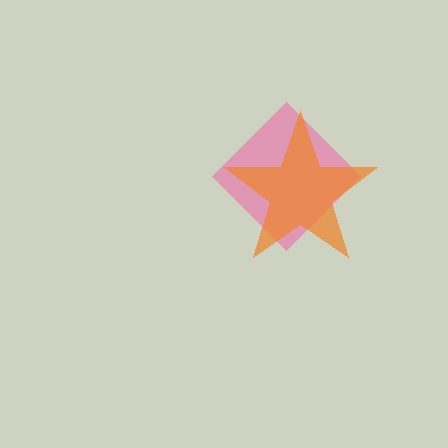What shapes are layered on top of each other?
The layered shapes are: a pink diamond, an orange star.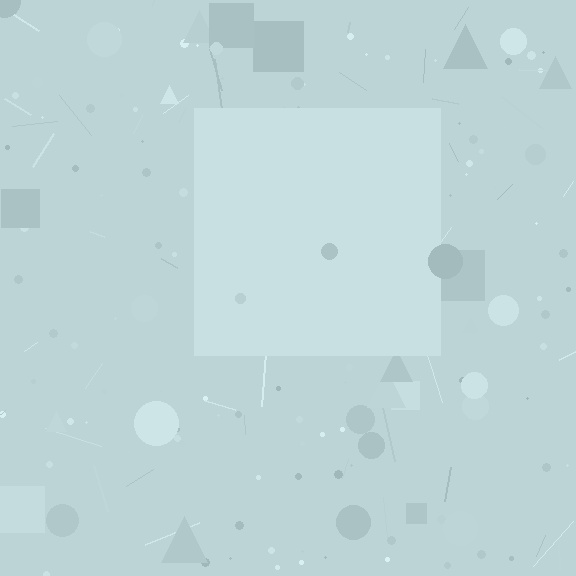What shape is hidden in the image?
A square is hidden in the image.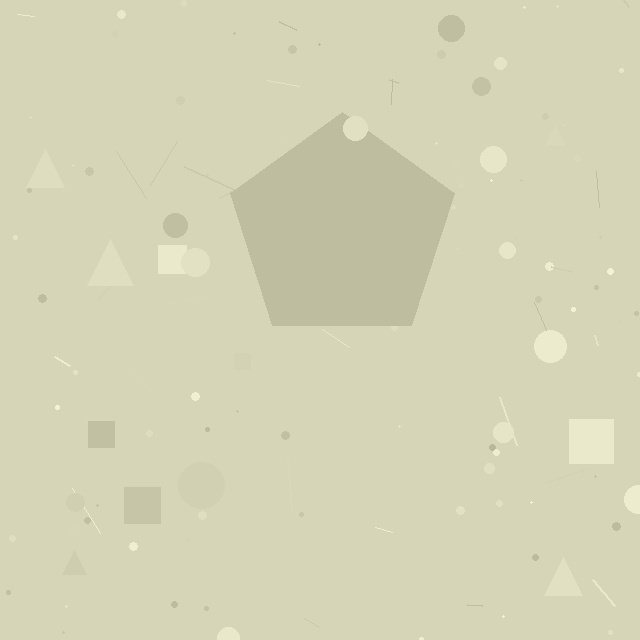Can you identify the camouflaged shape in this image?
The camouflaged shape is a pentagon.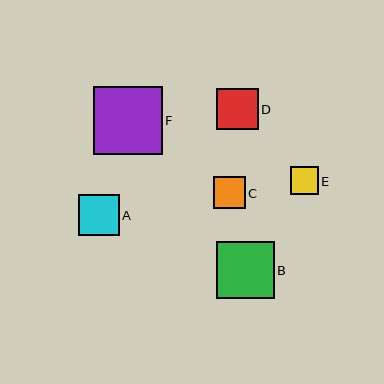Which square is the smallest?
Square E is the smallest with a size of approximately 28 pixels.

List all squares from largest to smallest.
From largest to smallest: F, B, D, A, C, E.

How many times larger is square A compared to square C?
Square A is approximately 1.3 times the size of square C.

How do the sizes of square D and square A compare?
Square D and square A are approximately the same size.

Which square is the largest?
Square F is the largest with a size of approximately 69 pixels.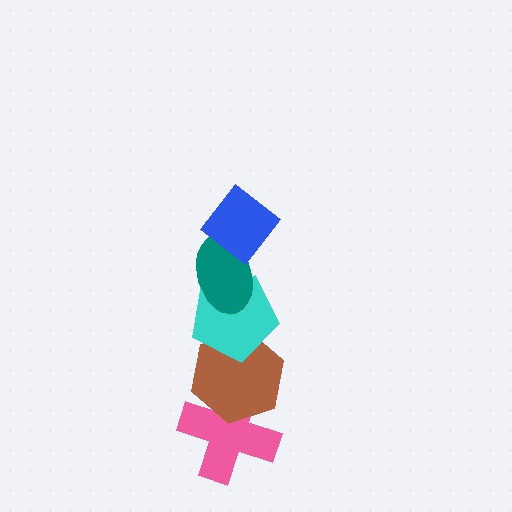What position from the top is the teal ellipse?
The teal ellipse is 2nd from the top.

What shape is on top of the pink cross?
The brown hexagon is on top of the pink cross.